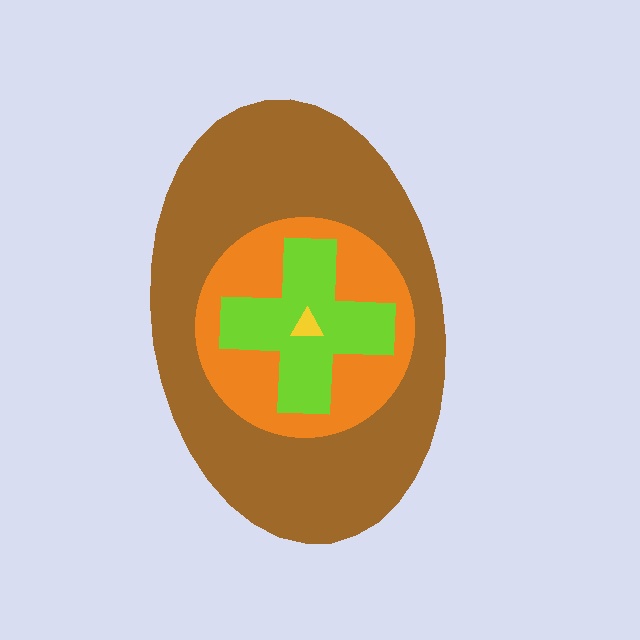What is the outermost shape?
The brown ellipse.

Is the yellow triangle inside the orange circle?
Yes.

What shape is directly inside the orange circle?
The lime cross.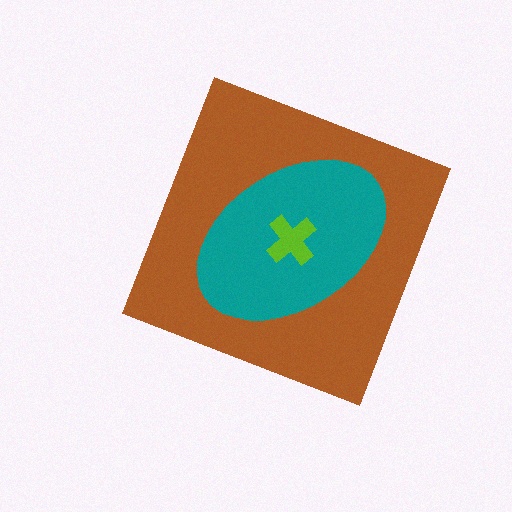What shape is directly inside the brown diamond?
The teal ellipse.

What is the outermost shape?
The brown diamond.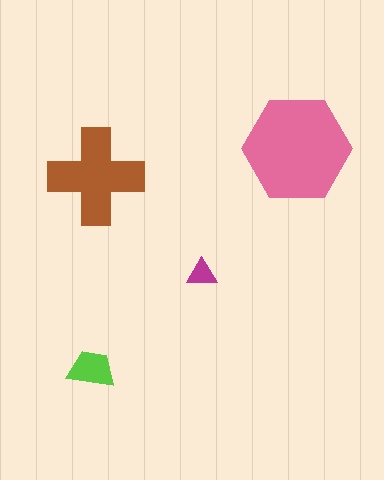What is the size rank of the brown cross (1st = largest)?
2nd.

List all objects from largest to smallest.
The pink hexagon, the brown cross, the lime trapezoid, the magenta triangle.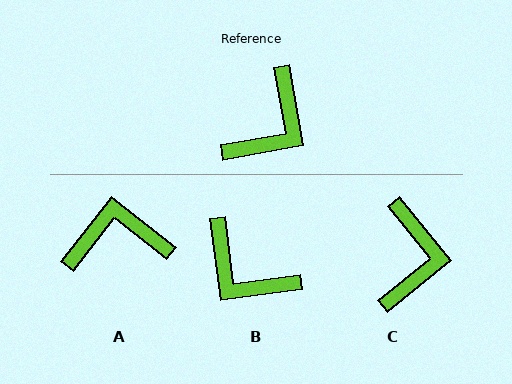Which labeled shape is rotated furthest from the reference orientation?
A, about 132 degrees away.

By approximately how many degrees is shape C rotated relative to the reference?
Approximately 29 degrees counter-clockwise.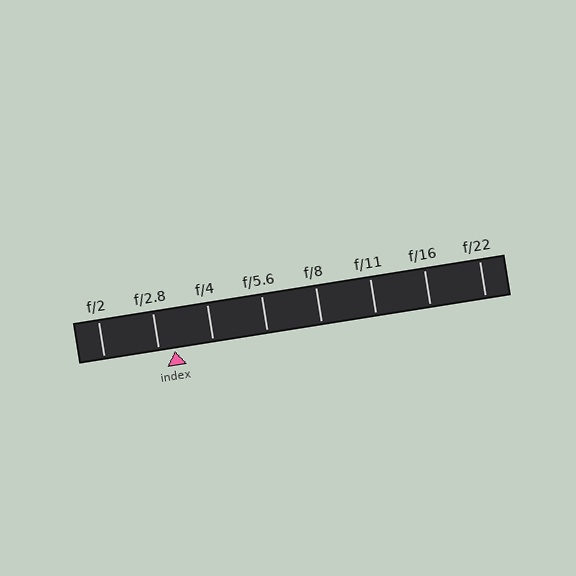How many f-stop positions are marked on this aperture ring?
There are 8 f-stop positions marked.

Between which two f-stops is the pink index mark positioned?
The index mark is between f/2.8 and f/4.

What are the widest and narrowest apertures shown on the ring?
The widest aperture shown is f/2 and the narrowest is f/22.